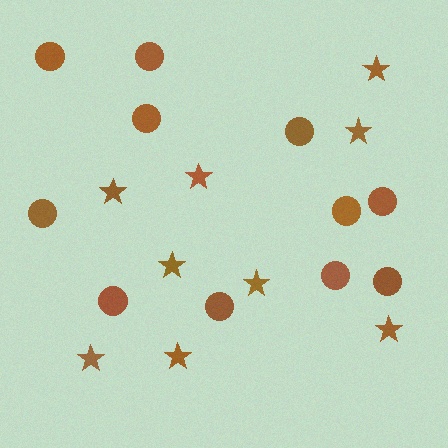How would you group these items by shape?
There are 2 groups: one group of stars (9) and one group of circles (11).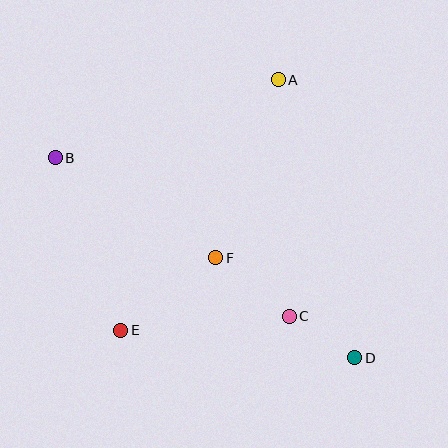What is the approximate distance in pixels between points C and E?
The distance between C and E is approximately 169 pixels.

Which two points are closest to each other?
Points C and D are closest to each other.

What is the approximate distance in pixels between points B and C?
The distance between B and C is approximately 282 pixels.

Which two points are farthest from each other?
Points B and D are farthest from each other.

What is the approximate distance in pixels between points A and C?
The distance between A and C is approximately 236 pixels.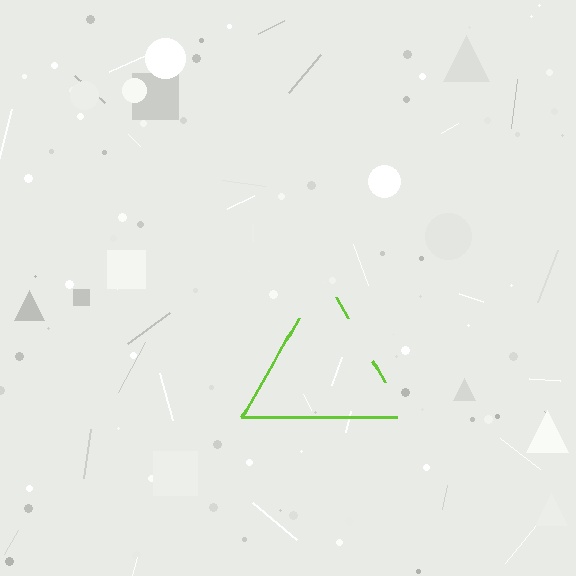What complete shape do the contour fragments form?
The contour fragments form a triangle.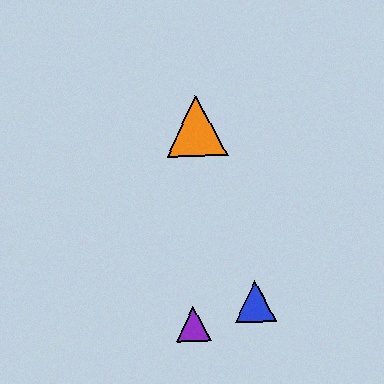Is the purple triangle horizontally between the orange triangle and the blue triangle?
No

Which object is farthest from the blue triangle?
The orange triangle is farthest from the blue triangle.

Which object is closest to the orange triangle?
The blue triangle is closest to the orange triangle.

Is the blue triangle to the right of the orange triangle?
Yes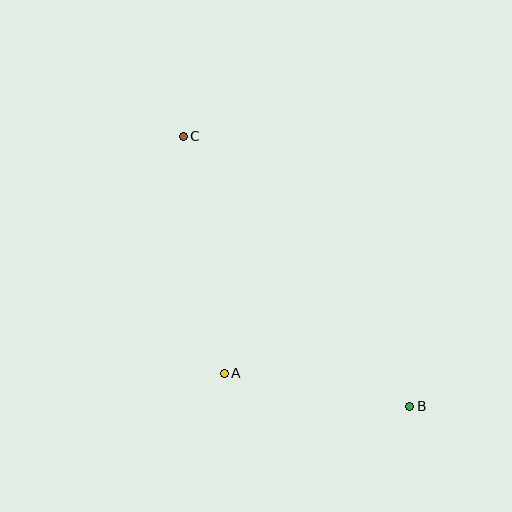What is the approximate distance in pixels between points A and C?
The distance between A and C is approximately 241 pixels.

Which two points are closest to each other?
Points A and B are closest to each other.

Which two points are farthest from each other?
Points B and C are farthest from each other.